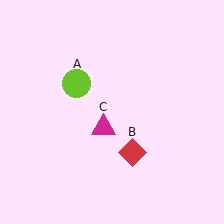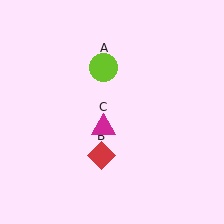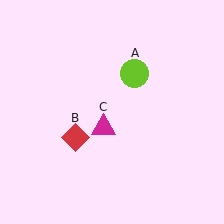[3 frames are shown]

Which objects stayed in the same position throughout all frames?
Magenta triangle (object C) remained stationary.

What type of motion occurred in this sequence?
The lime circle (object A), red diamond (object B) rotated clockwise around the center of the scene.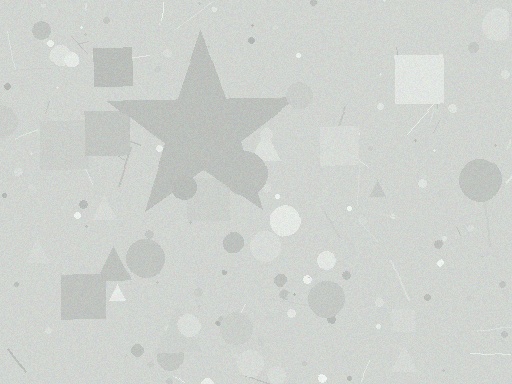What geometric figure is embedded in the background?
A star is embedded in the background.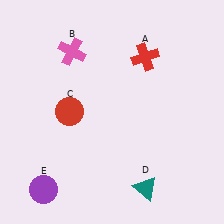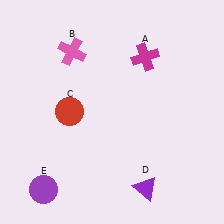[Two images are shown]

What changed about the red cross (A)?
In Image 1, A is red. In Image 2, it changed to magenta.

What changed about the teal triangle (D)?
In Image 1, D is teal. In Image 2, it changed to purple.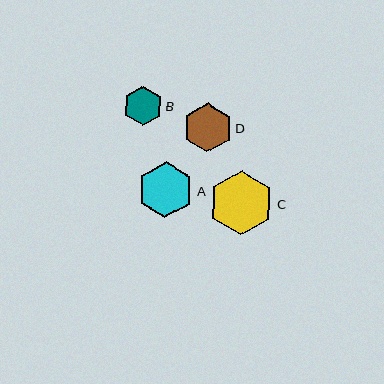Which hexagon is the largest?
Hexagon C is the largest with a size of approximately 65 pixels.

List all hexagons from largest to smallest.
From largest to smallest: C, A, D, B.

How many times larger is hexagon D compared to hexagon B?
Hexagon D is approximately 1.2 times the size of hexagon B.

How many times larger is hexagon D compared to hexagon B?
Hexagon D is approximately 1.2 times the size of hexagon B.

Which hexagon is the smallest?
Hexagon B is the smallest with a size of approximately 39 pixels.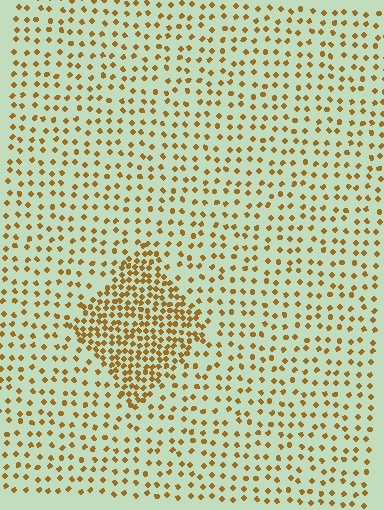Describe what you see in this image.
The image contains small brown elements arranged at two different densities. A diamond-shaped region is visible where the elements are more densely packed than the surrounding area.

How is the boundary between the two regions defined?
The boundary is defined by a change in element density (approximately 2.4x ratio). All elements are the same color, size, and shape.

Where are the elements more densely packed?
The elements are more densely packed inside the diamond boundary.